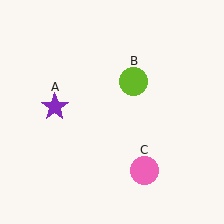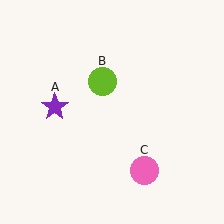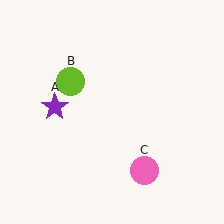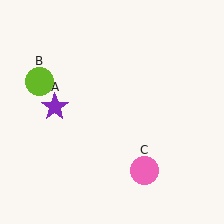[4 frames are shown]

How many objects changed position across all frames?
1 object changed position: lime circle (object B).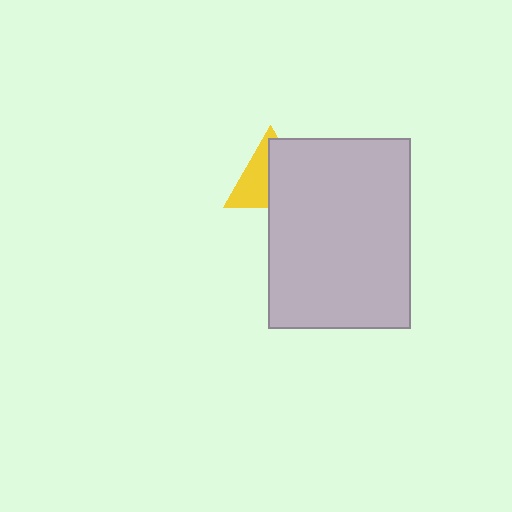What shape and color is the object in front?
The object in front is a light gray rectangle.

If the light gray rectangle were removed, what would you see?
You would see the complete yellow triangle.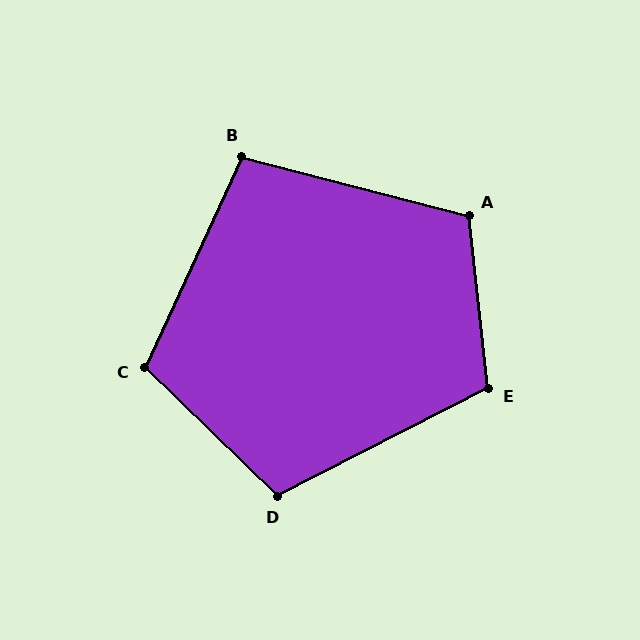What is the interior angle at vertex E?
Approximately 111 degrees (obtuse).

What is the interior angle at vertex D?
Approximately 109 degrees (obtuse).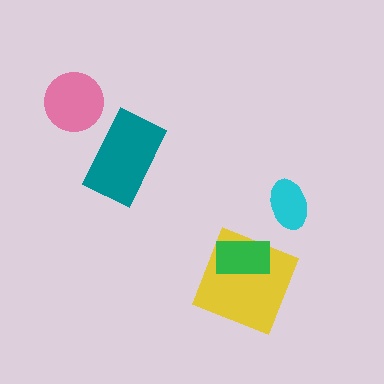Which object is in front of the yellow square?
The green rectangle is in front of the yellow square.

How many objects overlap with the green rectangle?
1 object overlaps with the green rectangle.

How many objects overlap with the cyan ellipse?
0 objects overlap with the cyan ellipse.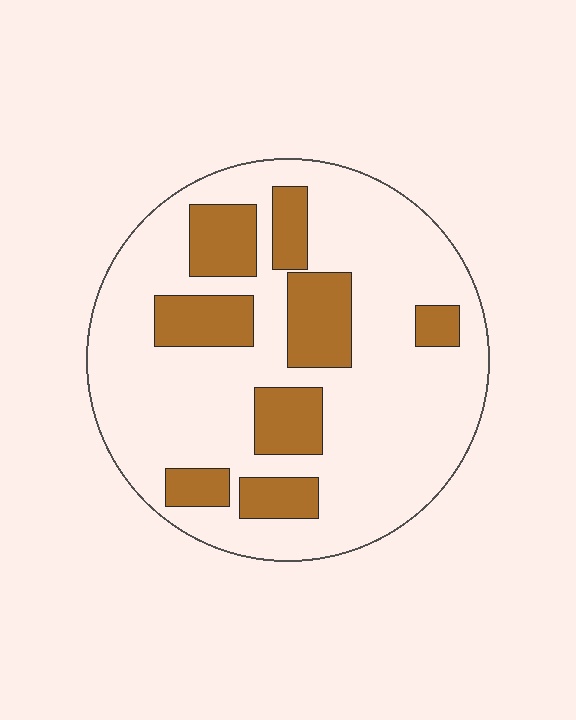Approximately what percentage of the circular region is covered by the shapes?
Approximately 25%.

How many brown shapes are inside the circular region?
8.